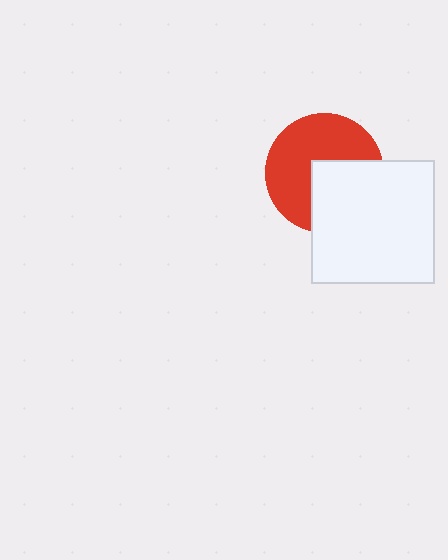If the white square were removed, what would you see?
You would see the complete red circle.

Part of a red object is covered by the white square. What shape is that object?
It is a circle.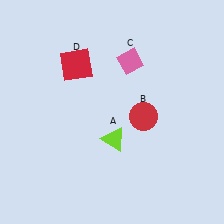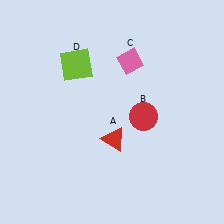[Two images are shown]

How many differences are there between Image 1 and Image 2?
There are 2 differences between the two images.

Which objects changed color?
A changed from lime to red. D changed from red to lime.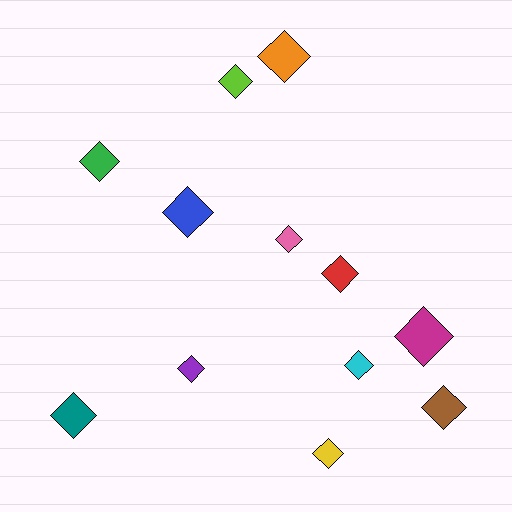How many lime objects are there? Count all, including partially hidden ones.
There is 1 lime object.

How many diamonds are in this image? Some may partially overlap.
There are 12 diamonds.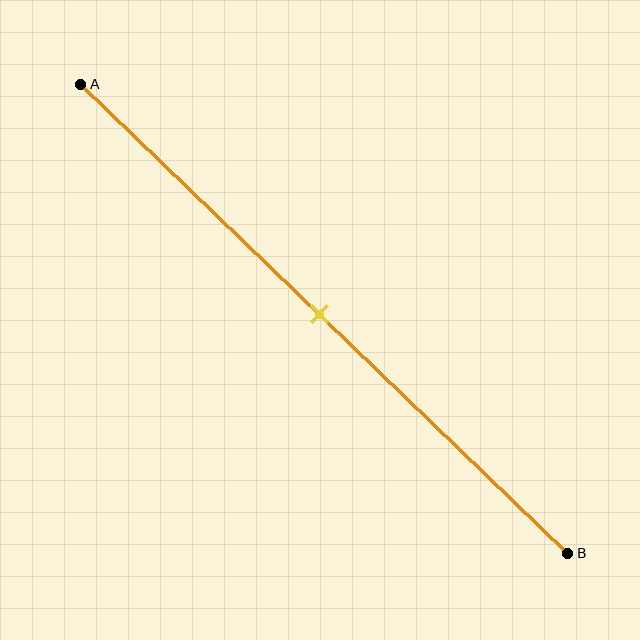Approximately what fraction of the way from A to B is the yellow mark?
The yellow mark is approximately 50% of the way from A to B.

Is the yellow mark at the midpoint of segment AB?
Yes, the mark is approximately at the midpoint.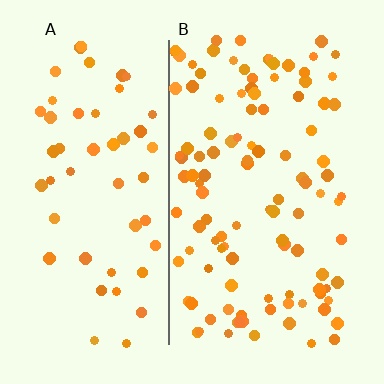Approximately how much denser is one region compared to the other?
Approximately 2.0× — region B over region A.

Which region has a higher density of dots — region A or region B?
B (the right).